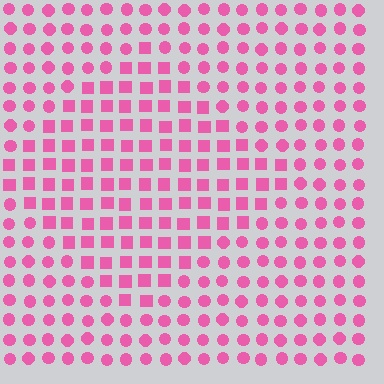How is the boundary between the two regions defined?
The boundary is defined by a change in element shape: squares inside vs. circles outside. All elements share the same color and spacing.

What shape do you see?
I see a diamond.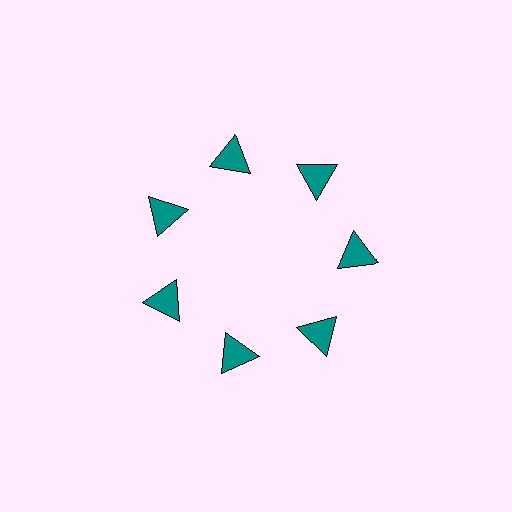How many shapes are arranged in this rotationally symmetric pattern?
There are 7 shapes, arranged in 7 groups of 1.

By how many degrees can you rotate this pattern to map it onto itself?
The pattern maps onto itself every 51 degrees of rotation.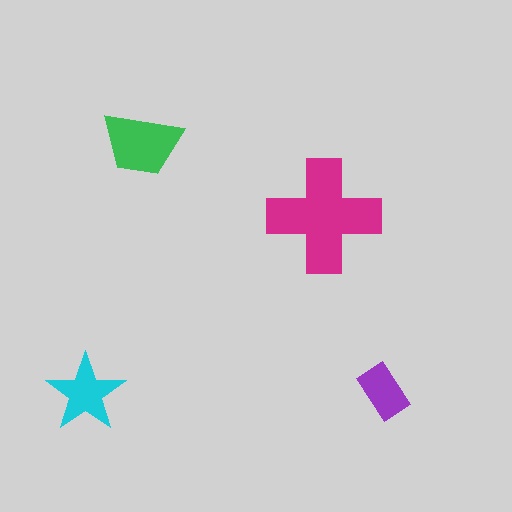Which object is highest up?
The green trapezoid is topmost.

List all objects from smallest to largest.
The purple rectangle, the cyan star, the green trapezoid, the magenta cross.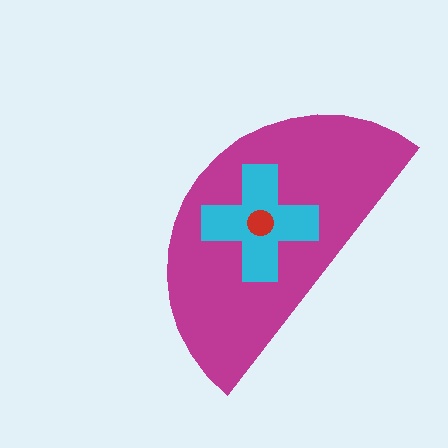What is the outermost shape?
The magenta semicircle.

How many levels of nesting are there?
3.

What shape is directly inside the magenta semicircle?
The cyan cross.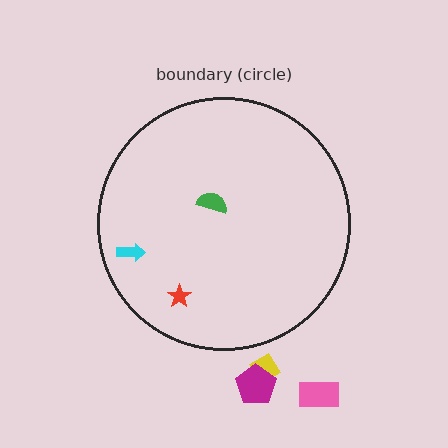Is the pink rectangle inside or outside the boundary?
Outside.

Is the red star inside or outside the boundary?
Inside.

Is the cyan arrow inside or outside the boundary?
Inside.